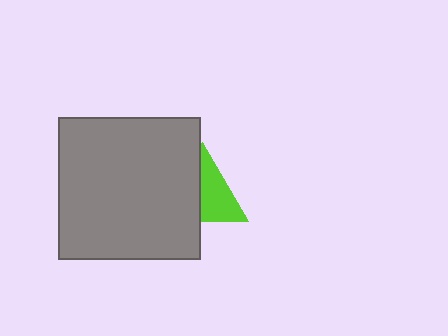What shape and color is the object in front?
The object in front is a gray square.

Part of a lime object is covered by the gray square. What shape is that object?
It is a triangle.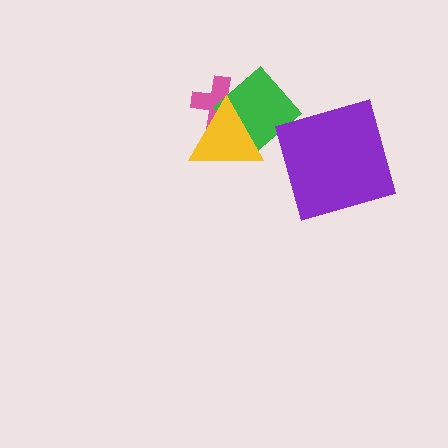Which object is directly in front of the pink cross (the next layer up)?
The green diamond is directly in front of the pink cross.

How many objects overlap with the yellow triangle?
2 objects overlap with the yellow triangle.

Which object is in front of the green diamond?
The yellow triangle is in front of the green diamond.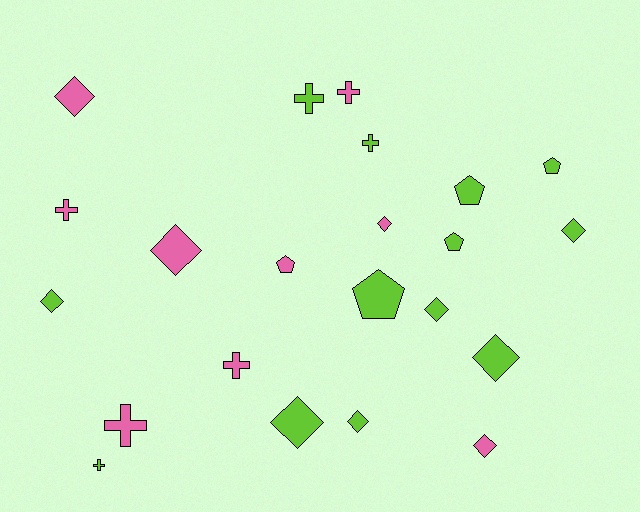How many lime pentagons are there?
There are 4 lime pentagons.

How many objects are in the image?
There are 22 objects.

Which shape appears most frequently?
Diamond, with 10 objects.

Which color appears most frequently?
Lime, with 13 objects.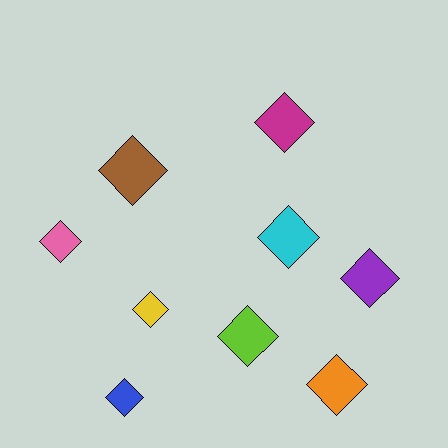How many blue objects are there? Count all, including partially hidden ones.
There is 1 blue object.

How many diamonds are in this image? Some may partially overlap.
There are 9 diamonds.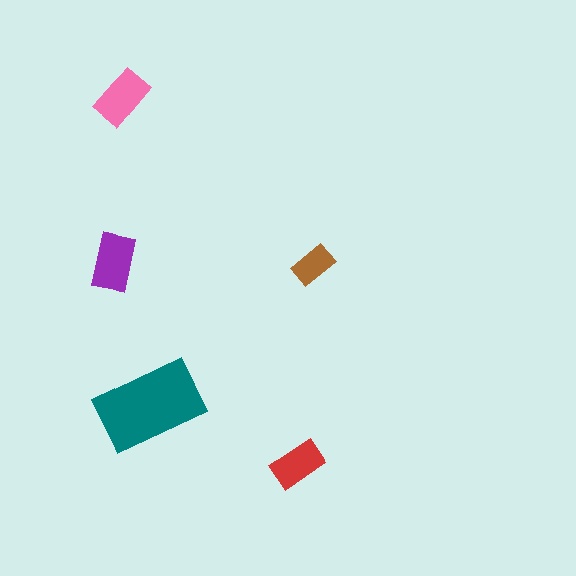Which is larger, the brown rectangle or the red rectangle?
The red one.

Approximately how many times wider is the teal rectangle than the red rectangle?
About 2 times wider.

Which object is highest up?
The pink rectangle is topmost.